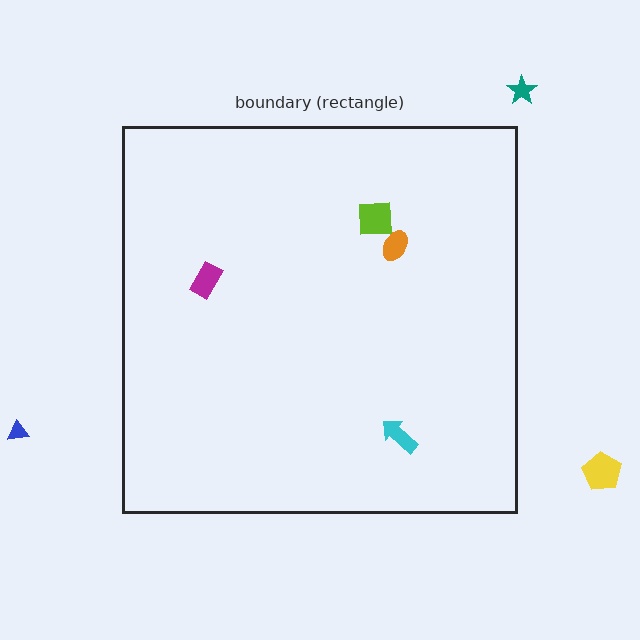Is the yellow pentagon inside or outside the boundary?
Outside.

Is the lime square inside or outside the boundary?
Inside.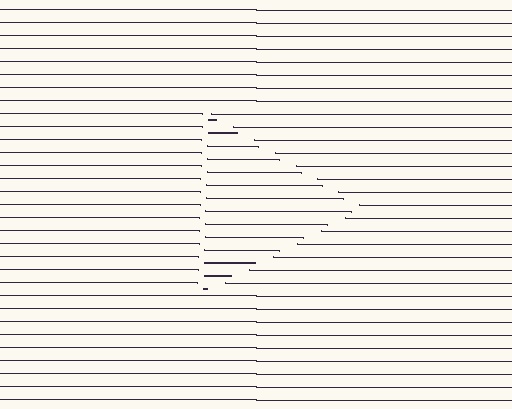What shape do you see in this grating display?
An illusory triangle. The interior of the shape contains the same grating, shifted by half a period — the contour is defined by the phase discontinuity where line-ends from the inner and outer gratings abut.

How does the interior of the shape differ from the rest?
The interior of the shape contains the same grating, shifted by half a period — the contour is defined by the phase discontinuity where line-ends from the inner and outer gratings abut.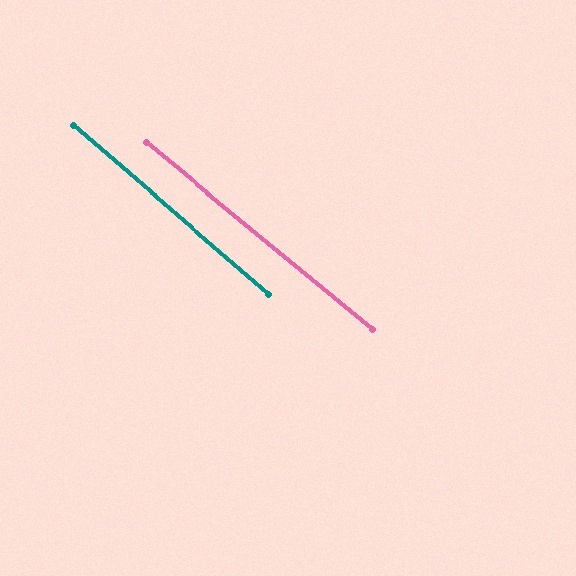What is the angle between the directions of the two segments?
Approximately 1 degree.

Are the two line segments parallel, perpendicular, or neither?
Parallel — their directions differ by only 1.4°.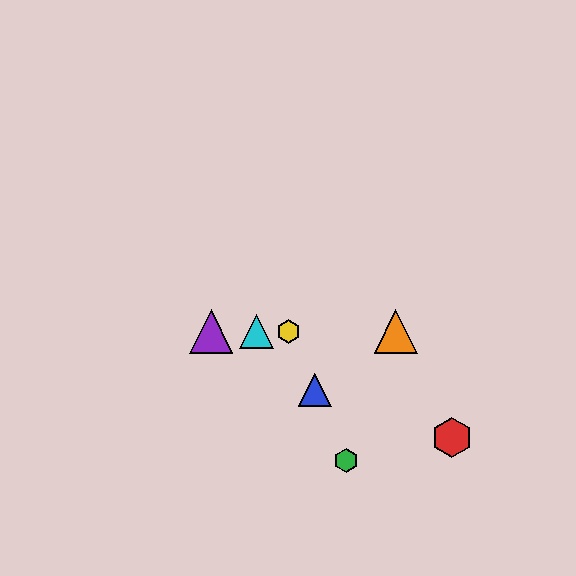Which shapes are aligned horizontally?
The yellow hexagon, the purple triangle, the orange triangle, the cyan triangle are aligned horizontally.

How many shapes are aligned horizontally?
4 shapes (the yellow hexagon, the purple triangle, the orange triangle, the cyan triangle) are aligned horizontally.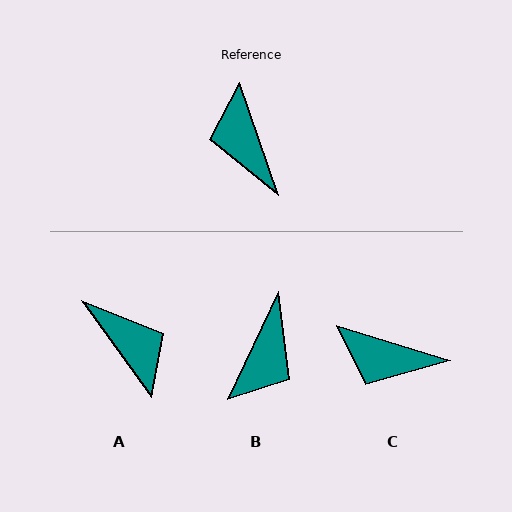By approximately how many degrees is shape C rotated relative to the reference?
Approximately 54 degrees counter-clockwise.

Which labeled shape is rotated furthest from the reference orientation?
A, about 163 degrees away.